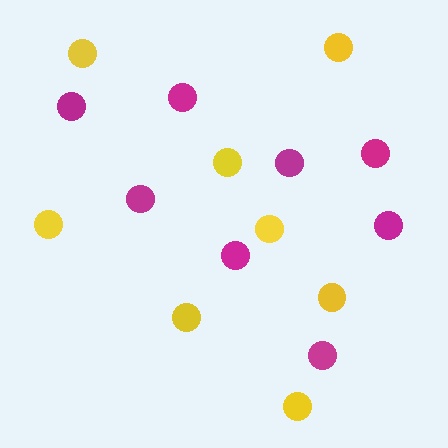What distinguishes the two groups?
There are 2 groups: one group of magenta circles (8) and one group of yellow circles (8).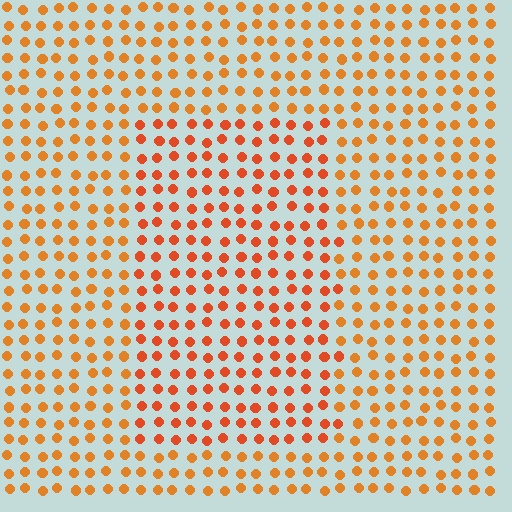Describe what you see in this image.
The image is filled with small orange elements in a uniform arrangement. A rectangle-shaped region is visible where the elements are tinted to a slightly different hue, forming a subtle color boundary.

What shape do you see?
I see a rectangle.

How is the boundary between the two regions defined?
The boundary is defined purely by a slight shift in hue (about 18 degrees). Spacing, size, and orientation are identical on both sides.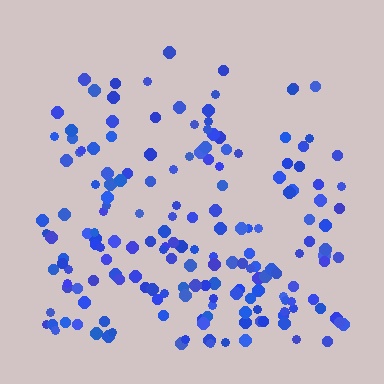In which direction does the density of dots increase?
From top to bottom, with the bottom side densest.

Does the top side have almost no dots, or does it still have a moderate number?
Still a moderate number, just noticeably fewer than the bottom.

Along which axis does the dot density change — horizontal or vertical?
Vertical.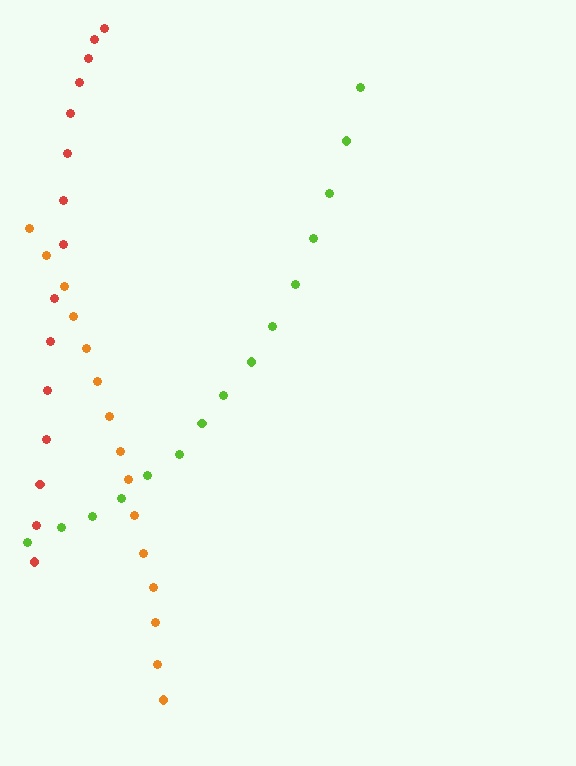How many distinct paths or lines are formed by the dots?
There are 3 distinct paths.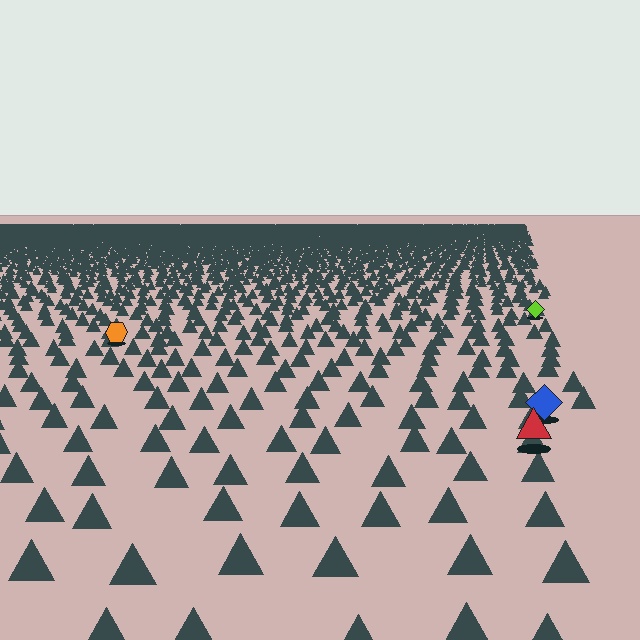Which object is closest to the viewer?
The red triangle is closest. The texture marks near it are larger and more spread out.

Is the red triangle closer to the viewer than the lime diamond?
Yes. The red triangle is closer — you can tell from the texture gradient: the ground texture is coarser near it.